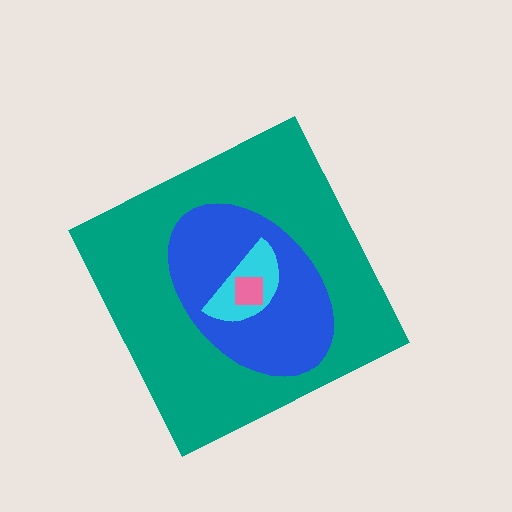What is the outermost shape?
The teal diamond.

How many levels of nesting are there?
4.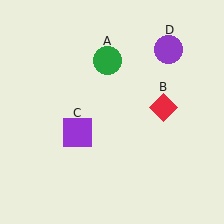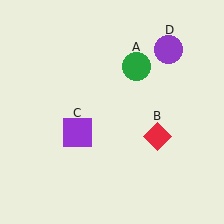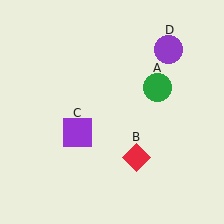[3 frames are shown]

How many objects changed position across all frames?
2 objects changed position: green circle (object A), red diamond (object B).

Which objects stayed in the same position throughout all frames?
Purple square (object C) and purple circle (object D) remained stationary.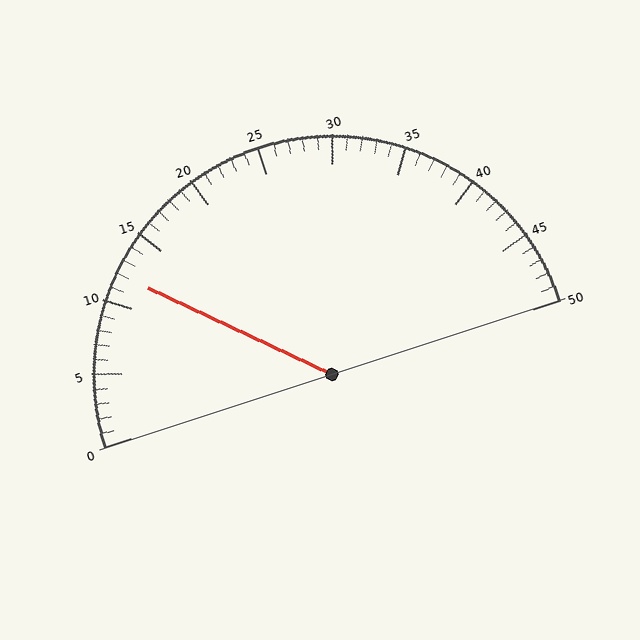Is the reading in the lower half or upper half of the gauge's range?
The reading is in the lower half of the range (0 to 50).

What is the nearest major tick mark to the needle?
The nearest major tick mark is 10.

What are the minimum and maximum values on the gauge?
The gauge ranges from 0 to 50.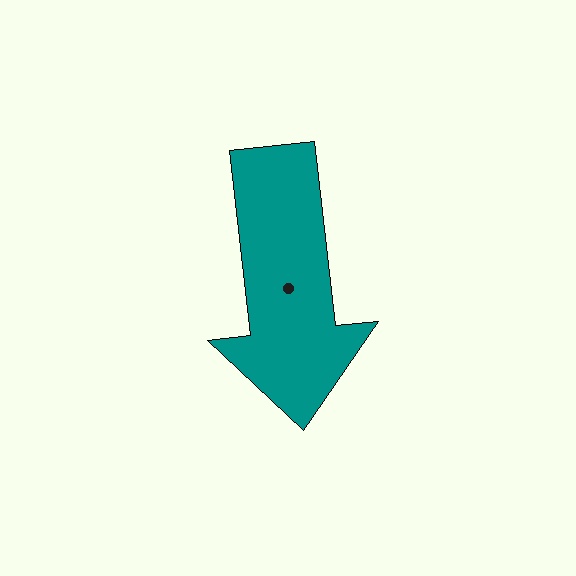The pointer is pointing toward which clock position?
Roughly 6 o'clock.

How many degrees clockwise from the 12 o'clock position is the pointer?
Approximately 174 degrees.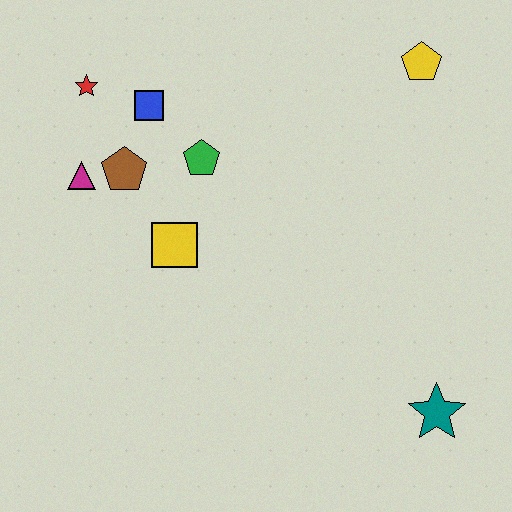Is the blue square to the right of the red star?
Yes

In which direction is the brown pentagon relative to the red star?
The brown pentagon is below the red star.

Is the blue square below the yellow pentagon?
Yes